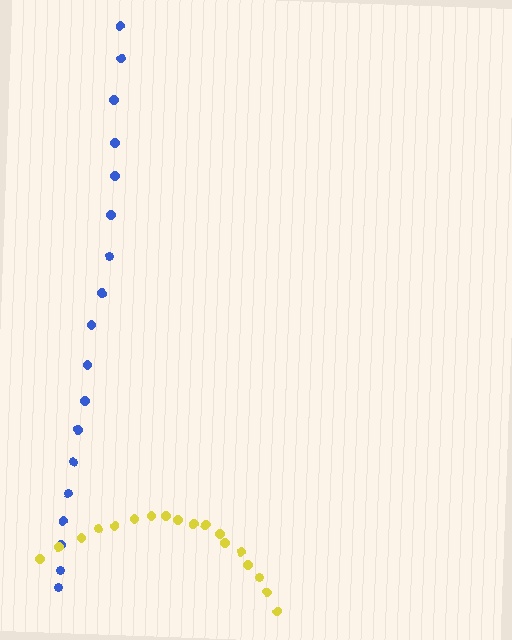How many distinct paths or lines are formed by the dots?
There are 2 distinct paths.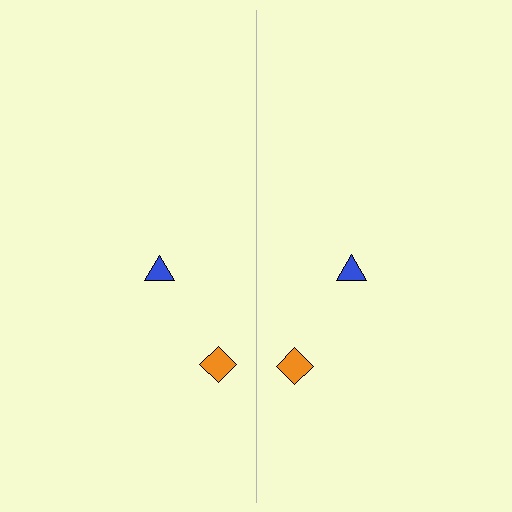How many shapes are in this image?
There are 4 shapes in this image.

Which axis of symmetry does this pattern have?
The pattern has a vertical axis of symmetry running through the center of the image.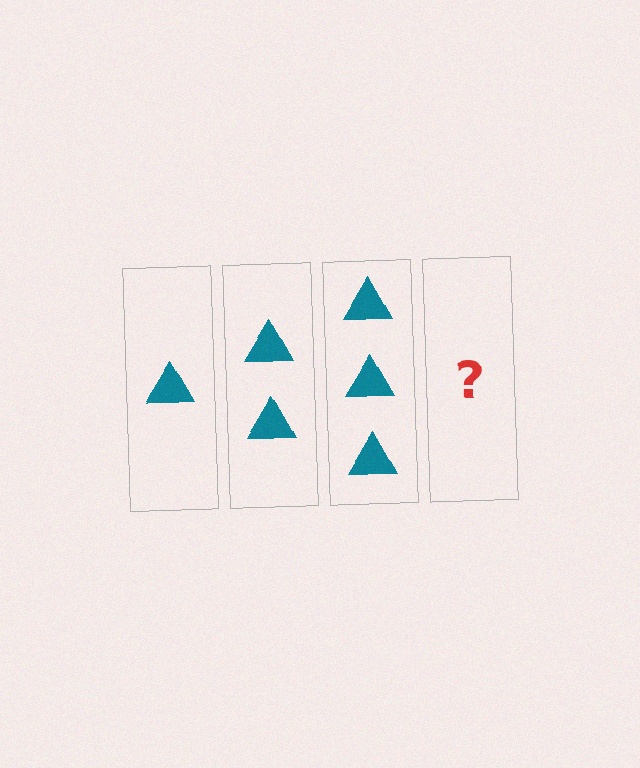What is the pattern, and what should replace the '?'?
The pattern is that each step adds one more triangle. The '?' should be 4 triangles.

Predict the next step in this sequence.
The next step is 4 triangles.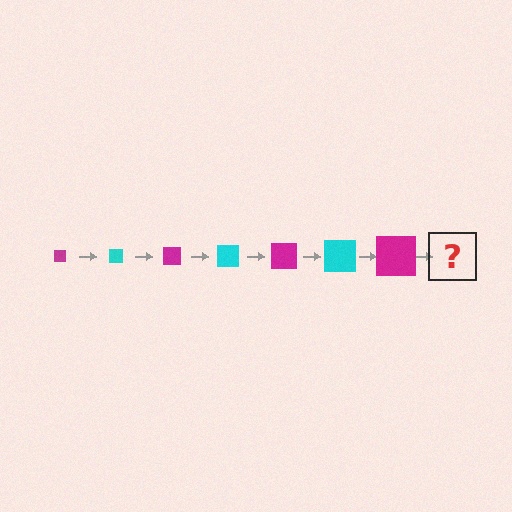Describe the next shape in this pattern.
It should be a cyan square, larger than the previous one.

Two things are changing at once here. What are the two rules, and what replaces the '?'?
The two rules are that the square grows larger each step and the color cycles through magenta and cyan. The '?' should be a cyan square, larger than the previous one.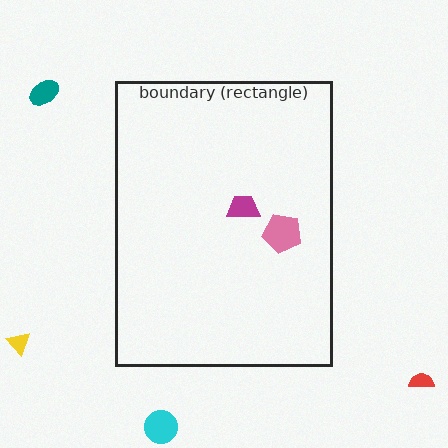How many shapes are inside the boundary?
2 inside, 4 outside.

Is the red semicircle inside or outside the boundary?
Outside.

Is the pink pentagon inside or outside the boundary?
Inside.